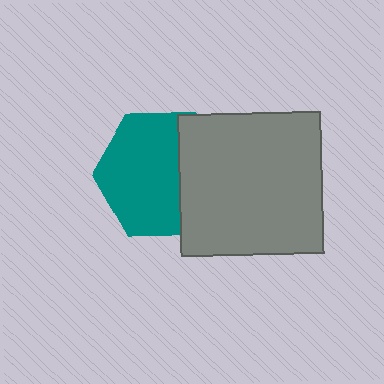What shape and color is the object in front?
The object in front is a gray square.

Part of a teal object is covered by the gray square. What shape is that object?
It is a hexagon.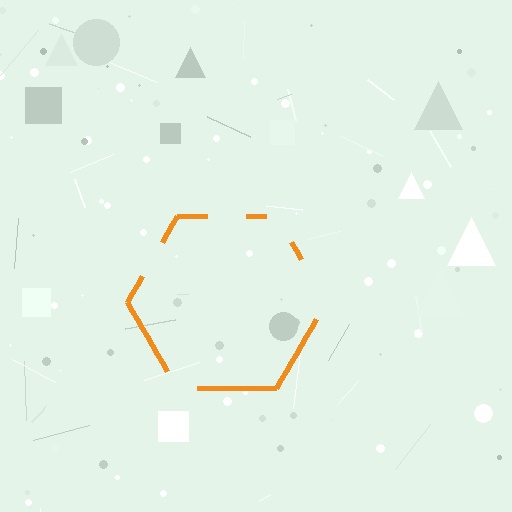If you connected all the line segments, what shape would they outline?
They would outline a hexagon.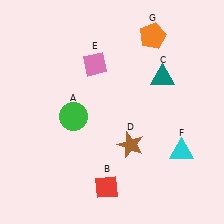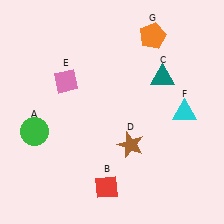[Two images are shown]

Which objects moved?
The objects that moved are: the green circle (A), the pink diamond (E), the cyan triangle (F).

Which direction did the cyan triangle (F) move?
The cyan triangle (F) moved up.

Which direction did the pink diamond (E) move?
The pink diamond (E) moved left.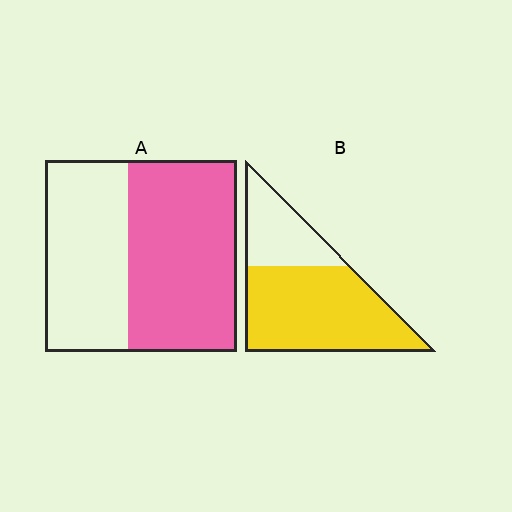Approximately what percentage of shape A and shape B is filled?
A is approximately 55% and B is approximately 70%.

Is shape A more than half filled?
Yes.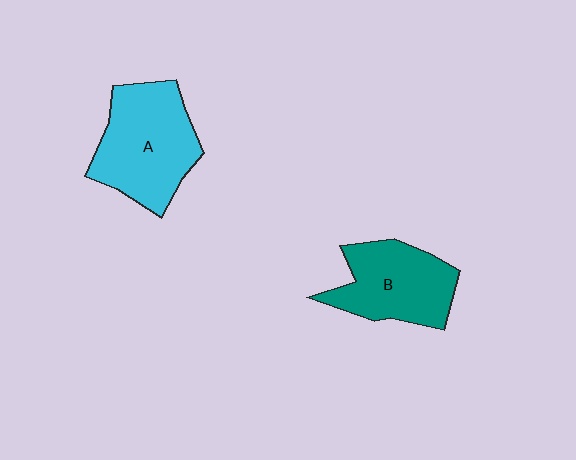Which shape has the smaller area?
Shape B (teal).